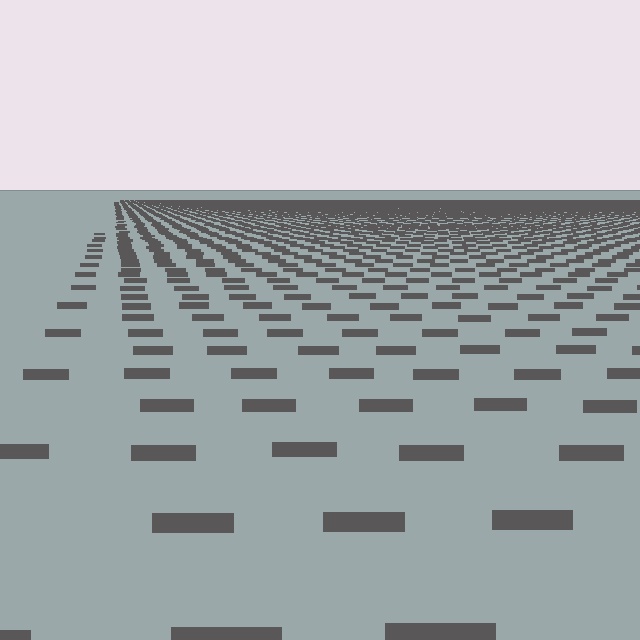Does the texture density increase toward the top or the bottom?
Density increases toward the top.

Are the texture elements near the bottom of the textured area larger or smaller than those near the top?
Larger. Near the bottom, elements are closer to the viewer and appear at a bigger on-screen size.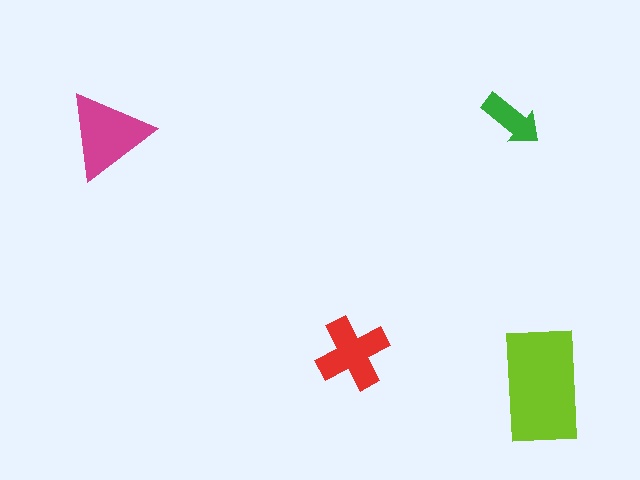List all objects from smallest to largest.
The green arrow, the red cross, the magenta triangle, the lime rectangle.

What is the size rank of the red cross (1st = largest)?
3rd.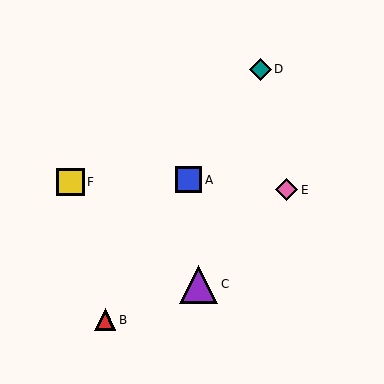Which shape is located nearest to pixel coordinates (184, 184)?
The blue square (labeled A) at (189, 180) is nearest to that location.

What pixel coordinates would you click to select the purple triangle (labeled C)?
Click at (199, 284) to select the purple triangle C.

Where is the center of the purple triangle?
The center of the purple triangle is at (199, 284).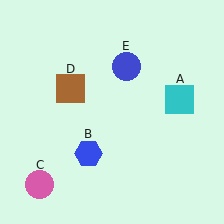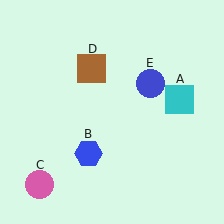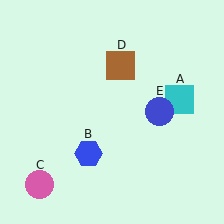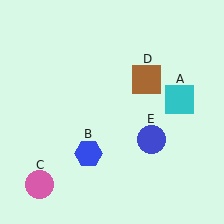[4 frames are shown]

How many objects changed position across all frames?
2 objects changed position: brown square (object D), blue circle (object E).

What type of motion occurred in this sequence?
The brown square (object D), blue circle (object E) rotated clockwise around the center of the scene.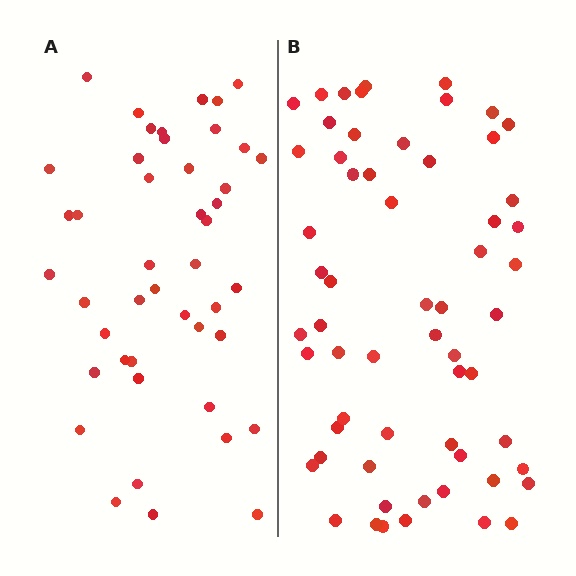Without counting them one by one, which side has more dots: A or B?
Region B (the right region) has more dots.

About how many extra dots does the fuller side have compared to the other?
Region B has approximately 15 more dots than region A.